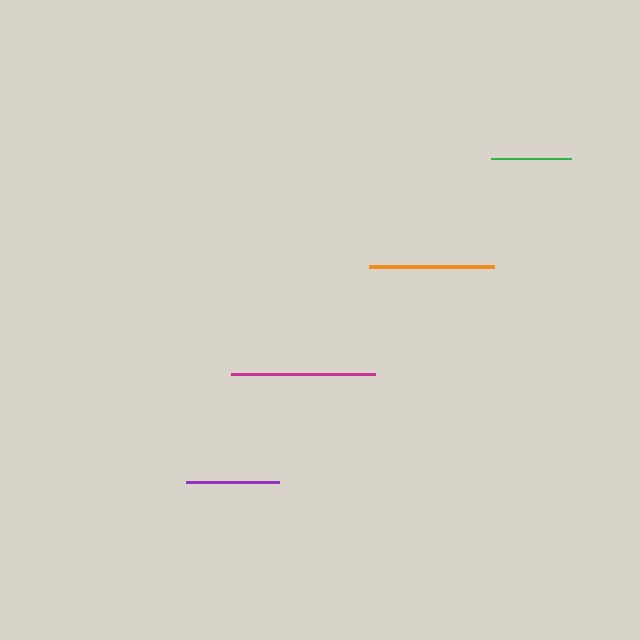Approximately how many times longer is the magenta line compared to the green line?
The magenta line is approximately 1.8 times the length of the green line.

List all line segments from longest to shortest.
From longest to shortest: magenta, orange, purple, green.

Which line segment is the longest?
The magenta line is the longest at approximately 145 pixels.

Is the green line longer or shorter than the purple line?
The purple line is longer than the green line.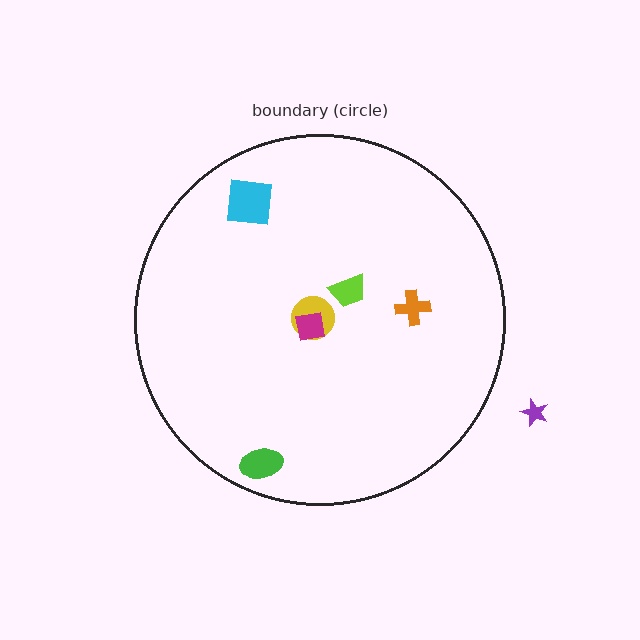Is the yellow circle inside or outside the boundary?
Inside.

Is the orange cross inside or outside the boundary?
Inside.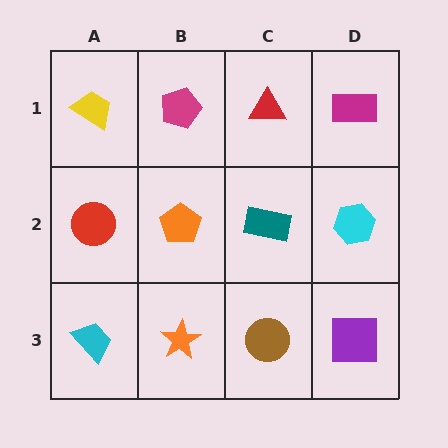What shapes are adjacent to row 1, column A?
A red circle (row 2, column A), a magenta pentagon (row 1, column B).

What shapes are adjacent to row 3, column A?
A red circle (row 2, column A), an orange star (row 3, column B).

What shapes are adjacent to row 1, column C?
A teal rectangle (row 2, column C), a magenta pentagon (row 1, column B), a magenta rectangle (row 1, column D).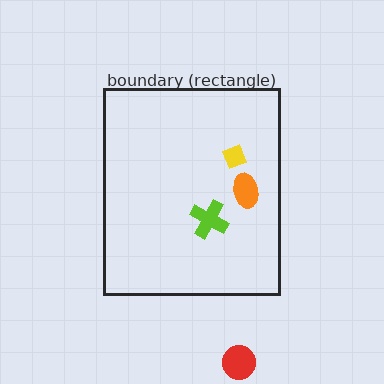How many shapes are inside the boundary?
3 inside, 1 outside.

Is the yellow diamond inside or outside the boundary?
Inside.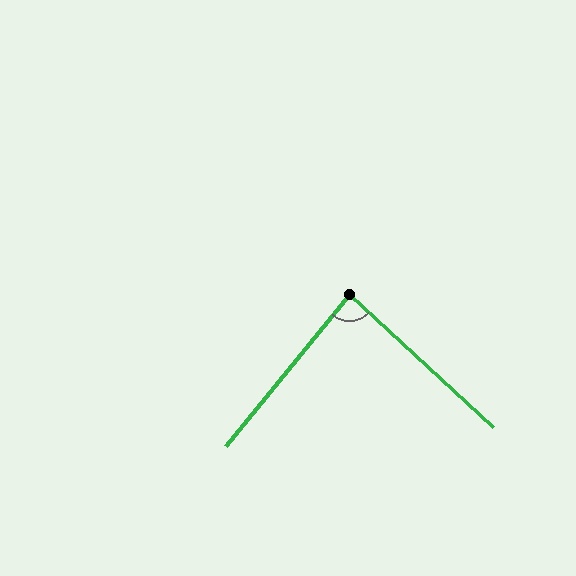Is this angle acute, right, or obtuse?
It is approximately a right angle.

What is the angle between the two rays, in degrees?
Approximately 86 degrees.